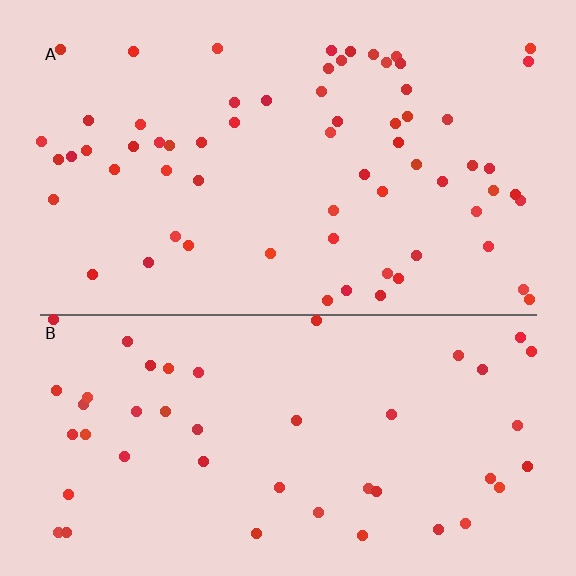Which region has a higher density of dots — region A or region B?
A (the top).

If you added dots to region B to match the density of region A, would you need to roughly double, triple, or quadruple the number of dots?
Approximately double.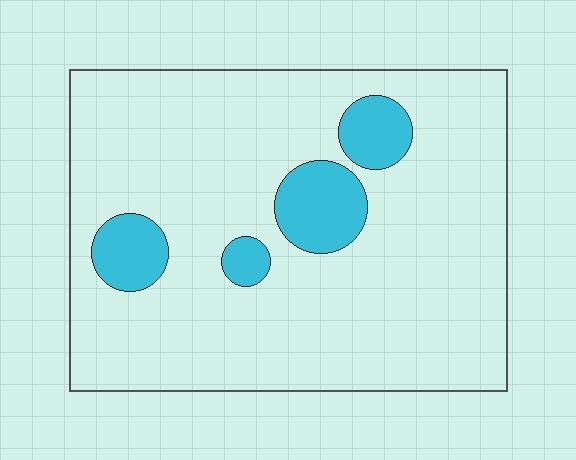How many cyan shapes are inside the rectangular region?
4.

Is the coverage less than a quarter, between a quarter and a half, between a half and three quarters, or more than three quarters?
Less than a quarter.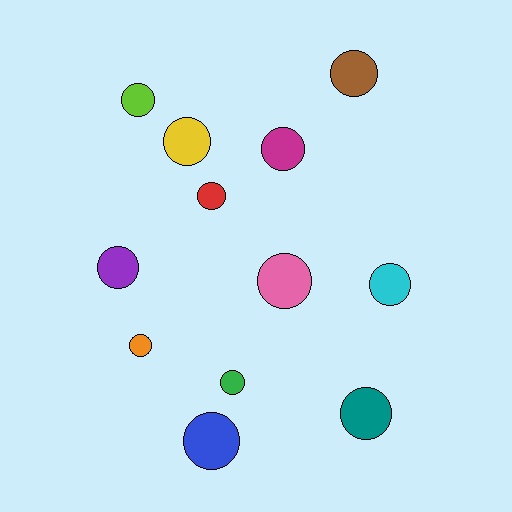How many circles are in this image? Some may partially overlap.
There are 12 circles.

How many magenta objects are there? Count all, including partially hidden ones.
There is 1 magenta object.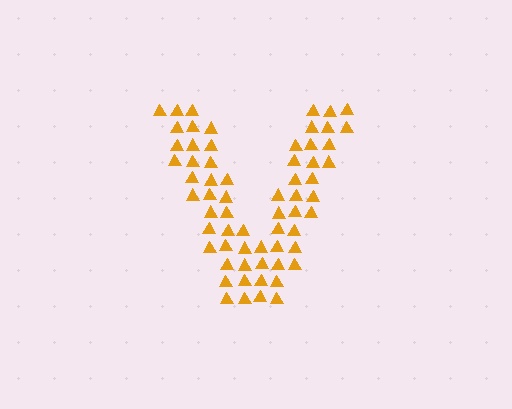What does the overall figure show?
The overall figure shows the letter V.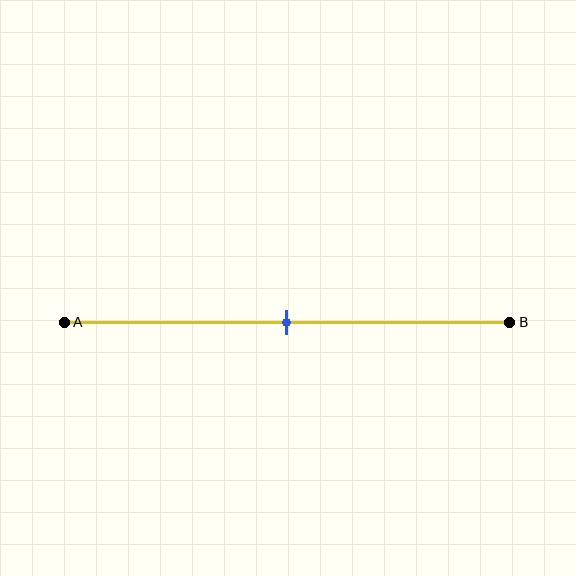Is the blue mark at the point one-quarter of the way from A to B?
No, the mark is at about 50% from A, not at the 25% one-quarter point.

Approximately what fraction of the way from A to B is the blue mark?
The blue mark is approximately 50% of the way from A to B.